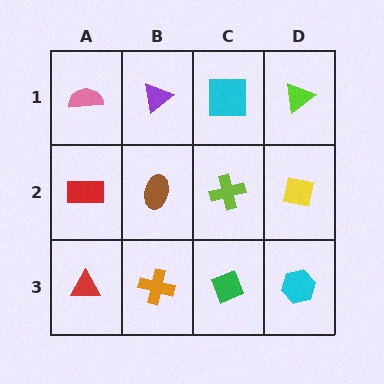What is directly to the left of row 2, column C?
A brown ellipse.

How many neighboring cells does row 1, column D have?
2.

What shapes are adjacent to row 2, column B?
A purple triangle (row 1, column B), an orange cross (row 3, column B), a red rectangle (row 2, column A), a lime cross (row 2, column C).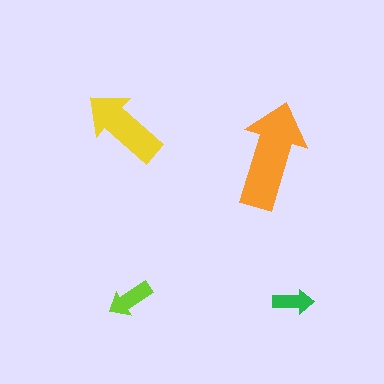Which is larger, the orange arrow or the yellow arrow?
The orange one.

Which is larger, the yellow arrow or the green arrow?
The yellow one.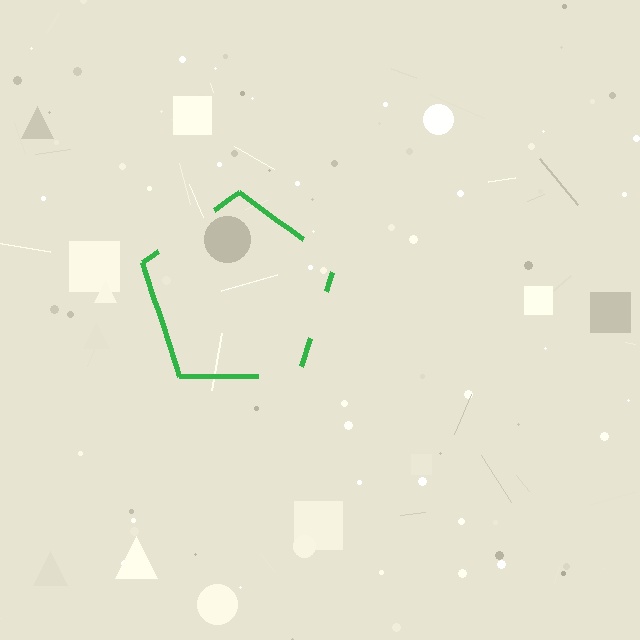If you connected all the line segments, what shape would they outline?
They would outline a pentagon.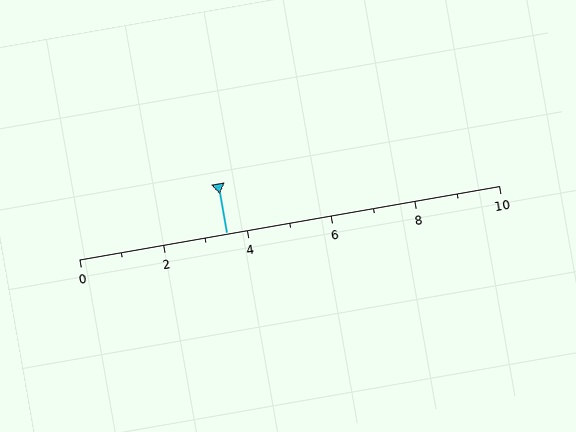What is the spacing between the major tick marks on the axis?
The major ticks are spaced 2 apart.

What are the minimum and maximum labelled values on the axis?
The axis runs from 0 to 10.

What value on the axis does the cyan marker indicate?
The marker indicates approximately 3.5.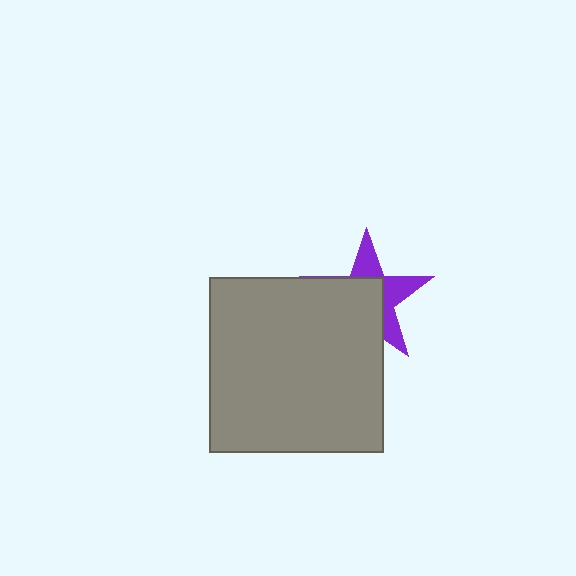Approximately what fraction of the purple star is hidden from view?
Roughly 56% of the purple star is hidden behind the gray square.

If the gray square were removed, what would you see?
You would see the complete purple star.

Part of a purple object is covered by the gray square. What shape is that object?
It is a star.